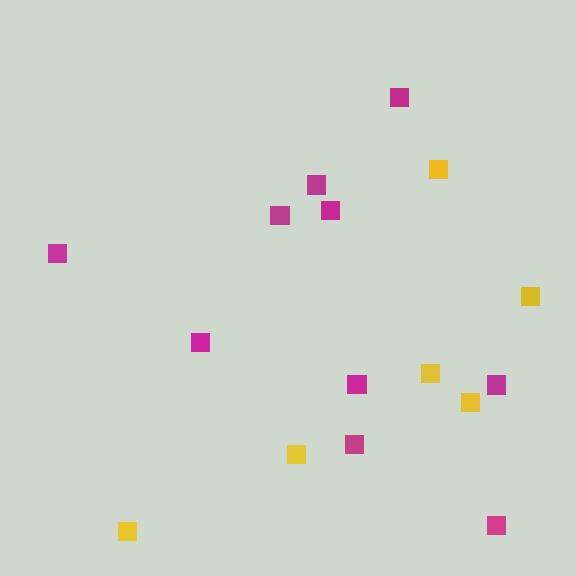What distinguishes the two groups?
There are 2 groups: one group of yellow squares (6) and one group of magenta squares (10).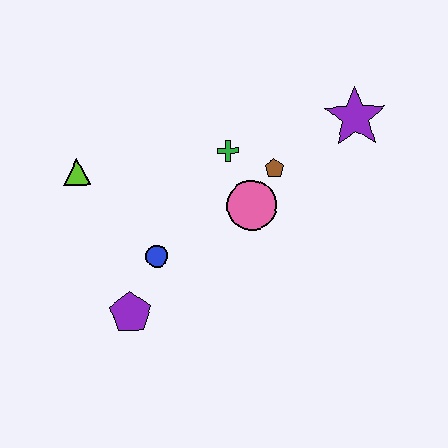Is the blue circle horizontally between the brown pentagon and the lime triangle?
Yes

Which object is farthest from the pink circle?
The lime triangle is farthest from the pink circle.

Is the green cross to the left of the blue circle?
No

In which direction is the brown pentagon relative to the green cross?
The brown pentagon is to the right of the green cross.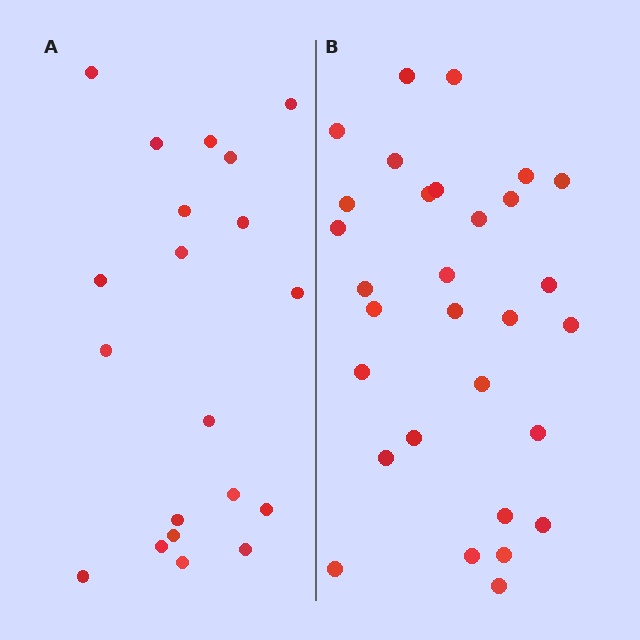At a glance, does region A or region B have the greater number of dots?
Region B (the right region) has more dots.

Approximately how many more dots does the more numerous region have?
Region B has roughly 10 or so more dots than region A.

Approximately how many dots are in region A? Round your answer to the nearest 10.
About 20 dots.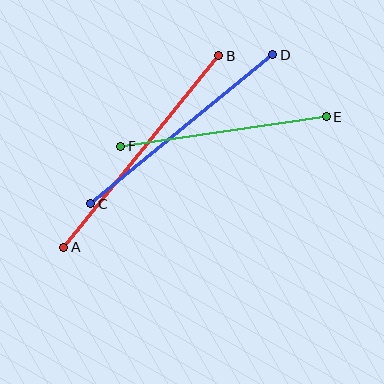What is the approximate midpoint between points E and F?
The midpoint is at approximately (223, 131) pixels.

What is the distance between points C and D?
The distance is approximately 235 pixels.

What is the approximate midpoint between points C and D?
The midpoint is at approximately (182, 129) pixels.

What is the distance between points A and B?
The distance is approximately 247 pixels.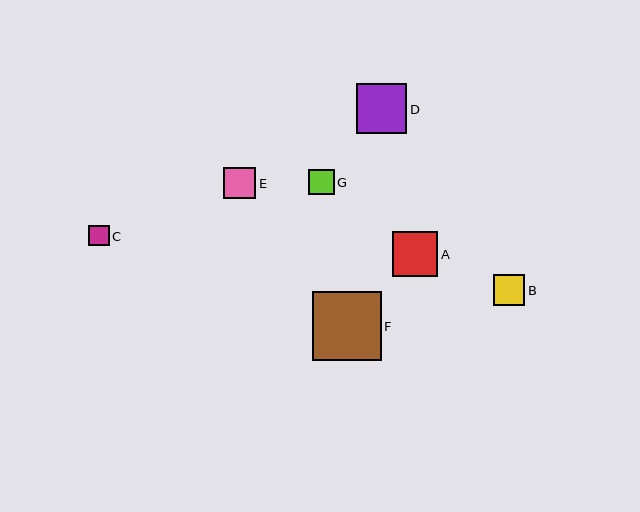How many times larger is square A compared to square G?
Square A is approximately 1.8 times the size of square G.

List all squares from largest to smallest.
From largest to smallest: F, D, A, E, B, G, C.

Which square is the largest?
Square F is the largest with a size of approximately 69 pixels.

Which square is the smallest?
Square C is the smallest with a size of approximately 20 pixels.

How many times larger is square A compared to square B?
Square A is approximately 1.4 times the size of square B.